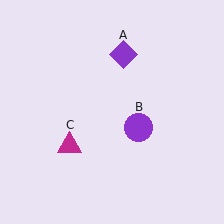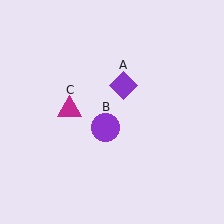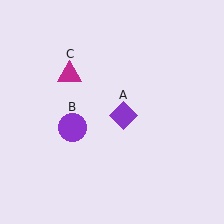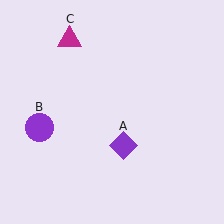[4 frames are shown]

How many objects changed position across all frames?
3 objects changed position: purple diamond (object A), purple circle (object B), magenta triangle (object C).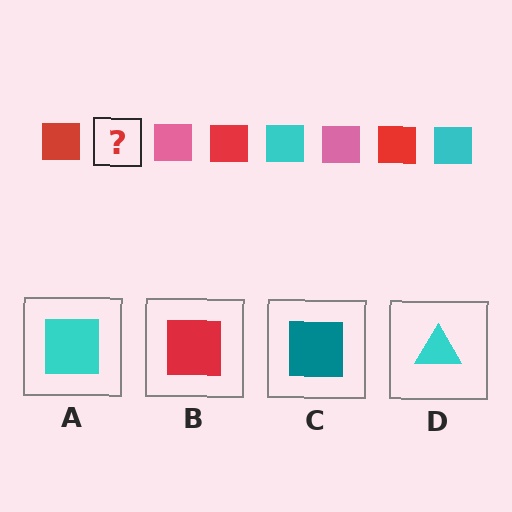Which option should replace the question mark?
Option A.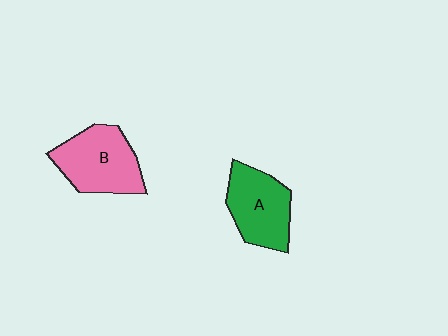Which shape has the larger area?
Shape B (pink).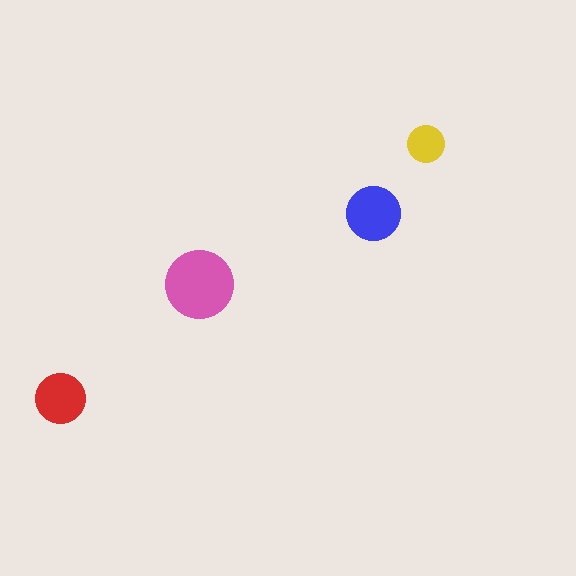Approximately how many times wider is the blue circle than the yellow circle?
About 1.5 times wider.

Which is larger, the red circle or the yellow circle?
The red one.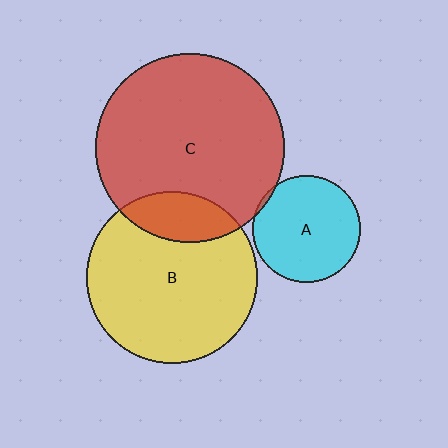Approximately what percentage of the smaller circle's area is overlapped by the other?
Approximately 20%.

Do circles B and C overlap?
Yes.